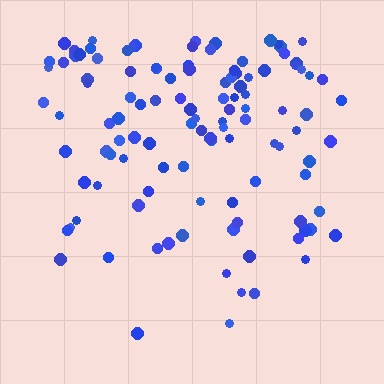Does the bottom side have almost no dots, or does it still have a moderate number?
Still a moderate number, just noticeably fewer than the top.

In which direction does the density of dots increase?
From bottom to top, with the top side densest.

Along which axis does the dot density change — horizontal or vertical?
Vertical.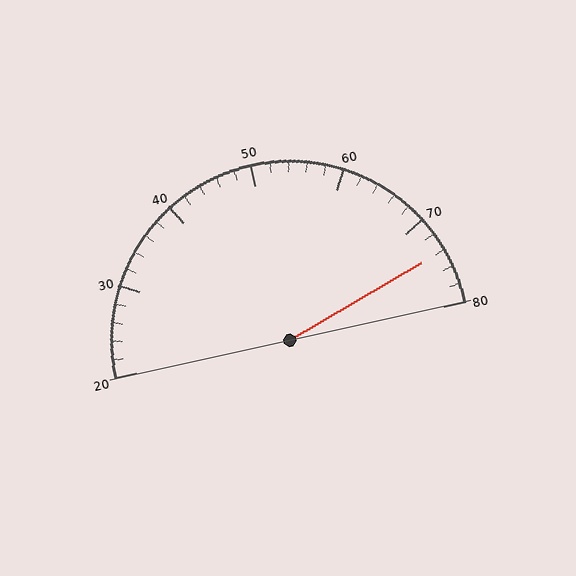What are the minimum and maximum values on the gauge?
The gauge ranges from 20 to 80.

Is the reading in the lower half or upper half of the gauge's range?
The reading is in the upper half of the range (20 to 80).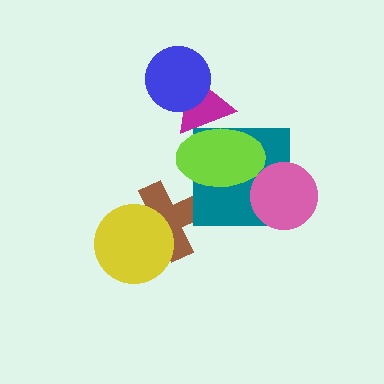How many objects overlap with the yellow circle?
1 object overlaps with the yellow circle.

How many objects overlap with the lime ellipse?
2 objects overlap with the lime ellipse.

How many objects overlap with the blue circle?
1 object overlaps with the blue circle.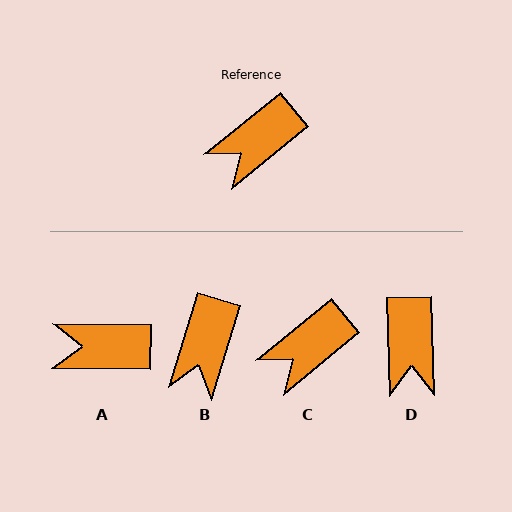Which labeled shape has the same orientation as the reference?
C.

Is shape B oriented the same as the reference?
No, it is off by about 34 degrees.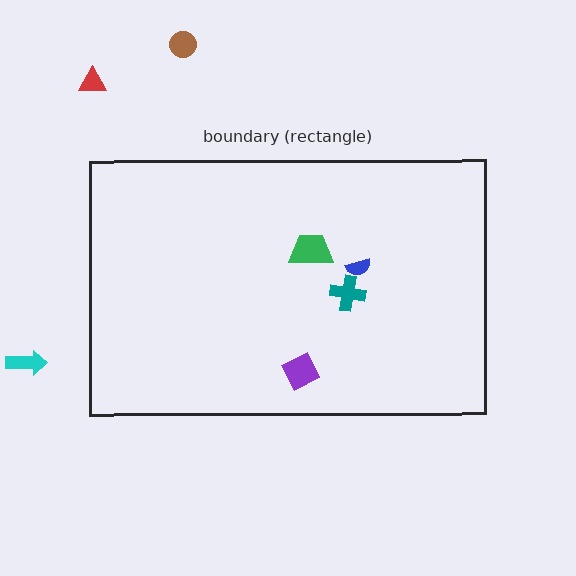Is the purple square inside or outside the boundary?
Inside.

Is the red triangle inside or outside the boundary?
Outside.